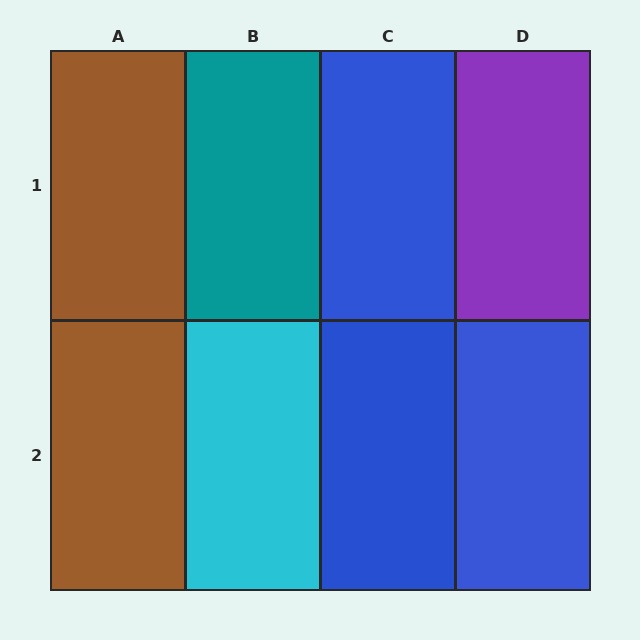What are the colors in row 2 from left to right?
Brown, cyan, blue, blue.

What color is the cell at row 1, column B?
Teal.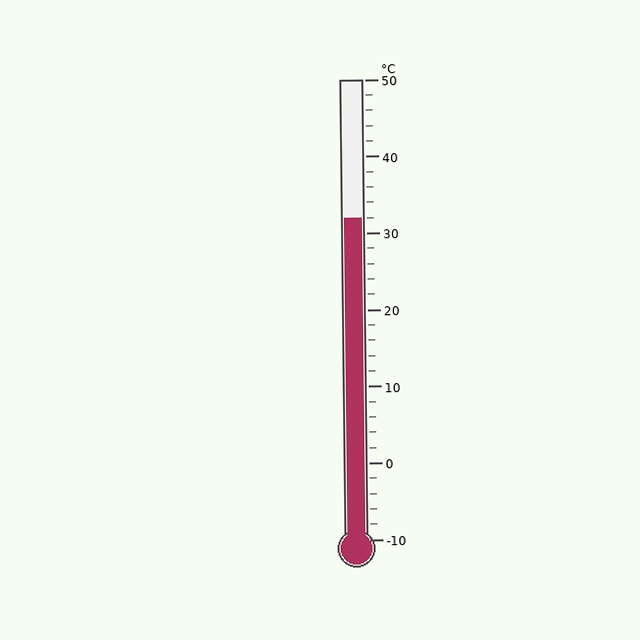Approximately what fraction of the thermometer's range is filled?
The thermometer is filled to approximately 70% of its range.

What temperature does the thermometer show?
The thermometer shows approximately 32°C.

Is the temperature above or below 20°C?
The temperature is above 20°C.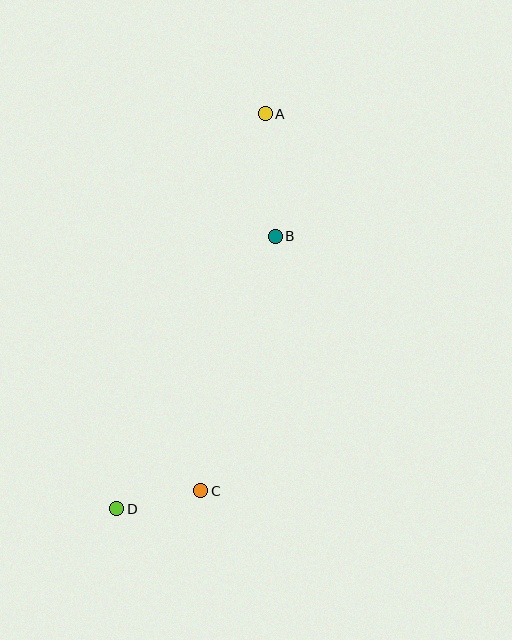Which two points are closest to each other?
Points C and D are closest to each other.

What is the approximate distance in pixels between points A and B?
The distance between A and B is approximately 123 pixels.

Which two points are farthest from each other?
Points A and D are farthest from each other.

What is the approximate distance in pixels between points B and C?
The distance between B and C is approximately 266 pixels.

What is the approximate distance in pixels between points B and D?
The distance between B and D is approximately 315 pixels.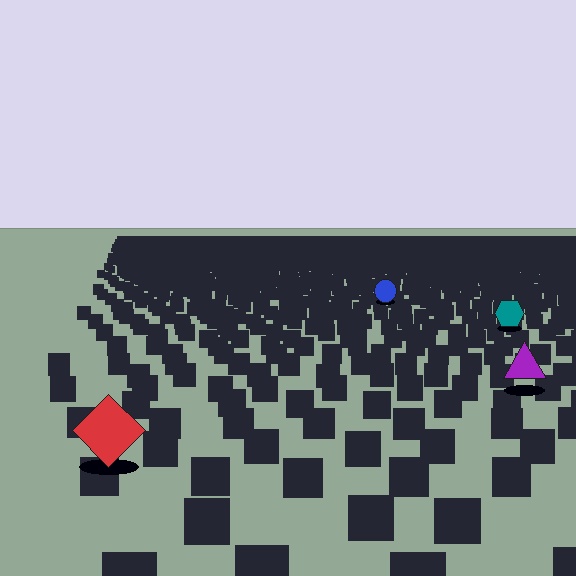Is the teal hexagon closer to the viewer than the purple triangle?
No. The purple triangle is closer — you can tell from the texture gradient: the ground texture is coarser near it.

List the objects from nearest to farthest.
From nearest to farthest: the red diamond, the purple triangle, the teal hexagon, the blue circle.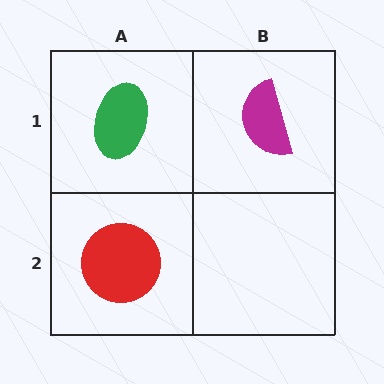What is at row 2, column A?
A red circle.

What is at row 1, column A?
A green ellipse.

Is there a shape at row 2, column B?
No, that cell is empty.